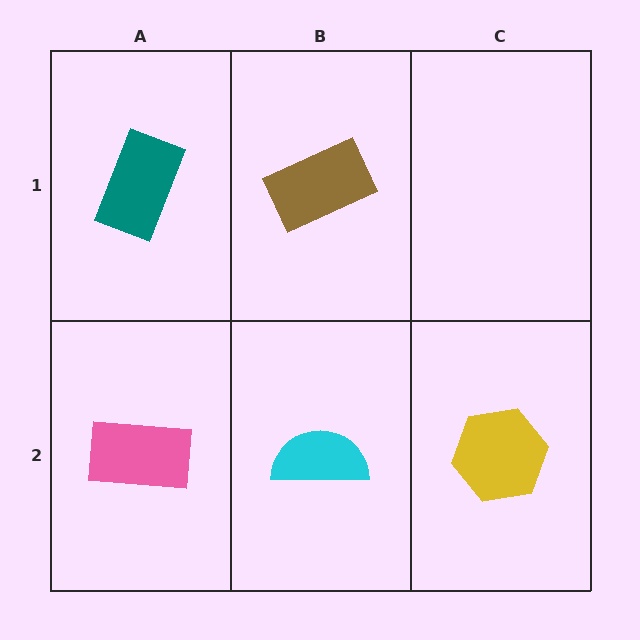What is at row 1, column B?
A brown rectangle.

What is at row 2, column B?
A cyan semicircle.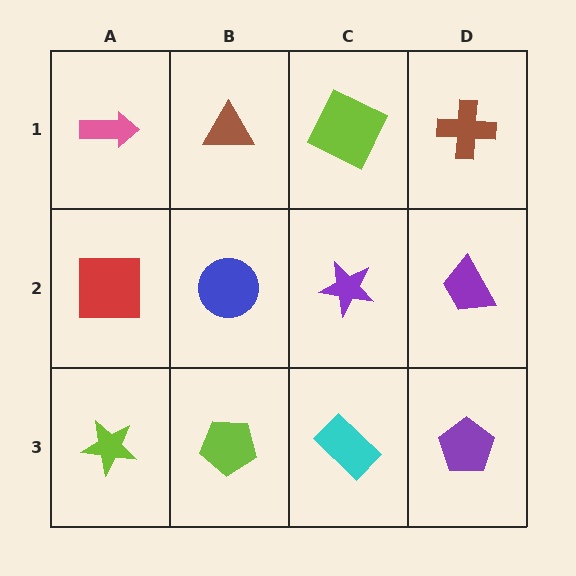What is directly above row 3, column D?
A purple trapezoid.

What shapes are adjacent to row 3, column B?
A blue circle (row 2, column B), a lime star (row 3, column A), a cyan rectangle (row 3, column C).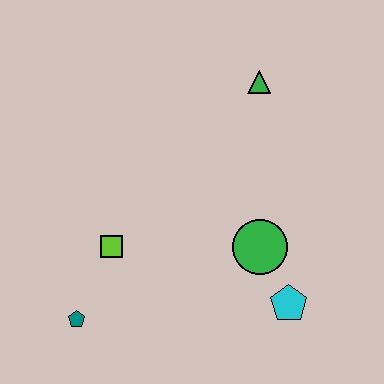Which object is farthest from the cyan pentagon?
The green triangle is farthest from the cyan pentagon.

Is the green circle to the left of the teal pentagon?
No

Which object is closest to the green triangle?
The green circle is closest to the green triangle.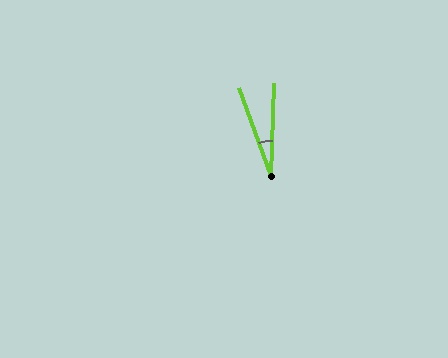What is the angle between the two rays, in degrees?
Approximately 22 degrees.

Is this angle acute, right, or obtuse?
It is acute.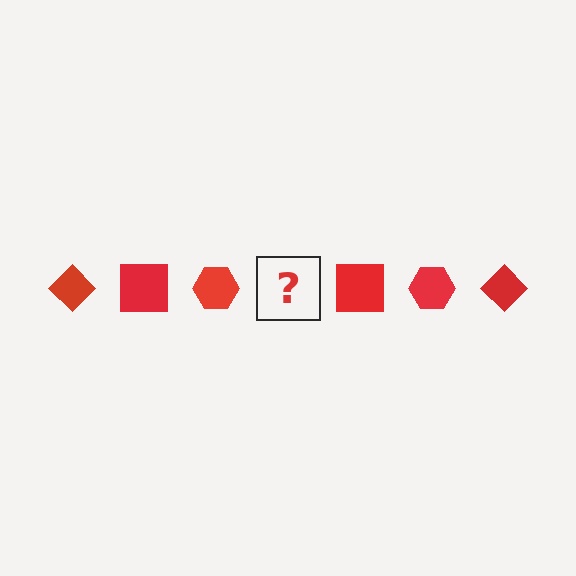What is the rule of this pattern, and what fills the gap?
The rule is that the pattern cycles through diamond, square, hexagon shapes in red. The gap should be filled with a red diamond.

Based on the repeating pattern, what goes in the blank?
The blank should be a red diamond.